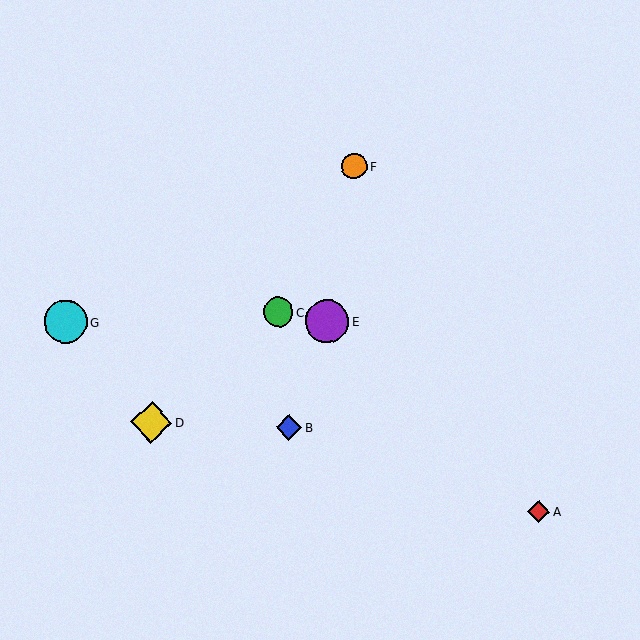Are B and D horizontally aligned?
Yes, both are at y≈427.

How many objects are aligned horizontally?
2 objects (B, D) are aligned horizontally.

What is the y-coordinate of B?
Object B is at y≈427.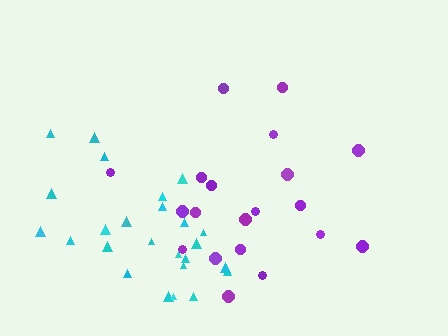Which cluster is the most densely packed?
Cyan.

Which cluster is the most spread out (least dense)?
Purple.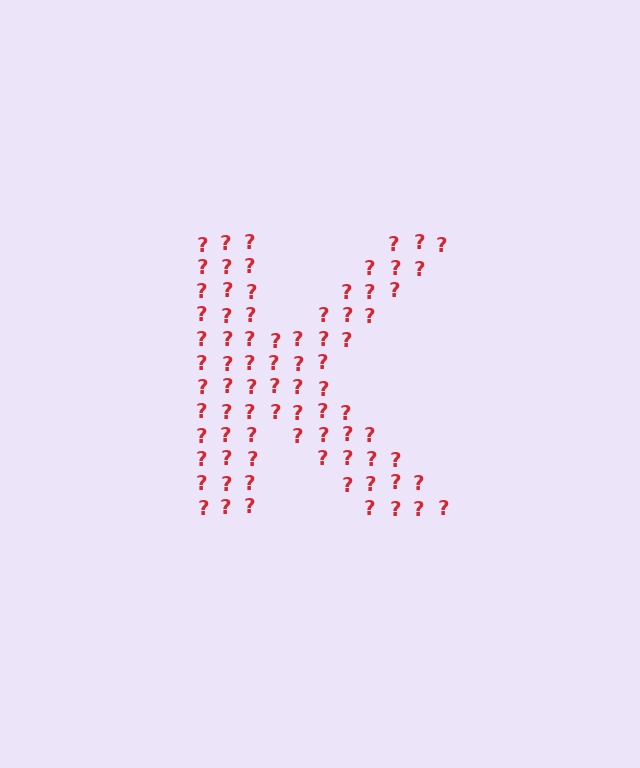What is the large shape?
The large shape is the letter K.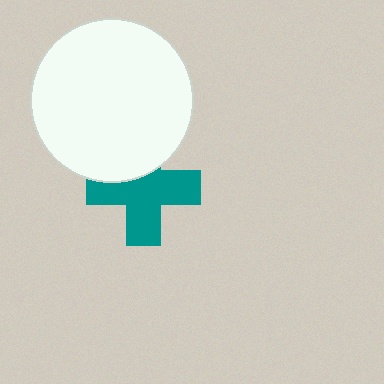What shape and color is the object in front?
The object in front is a white circle.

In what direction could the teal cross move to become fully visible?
The teal cross could move down. That would shift it out from behind the white circle entirely.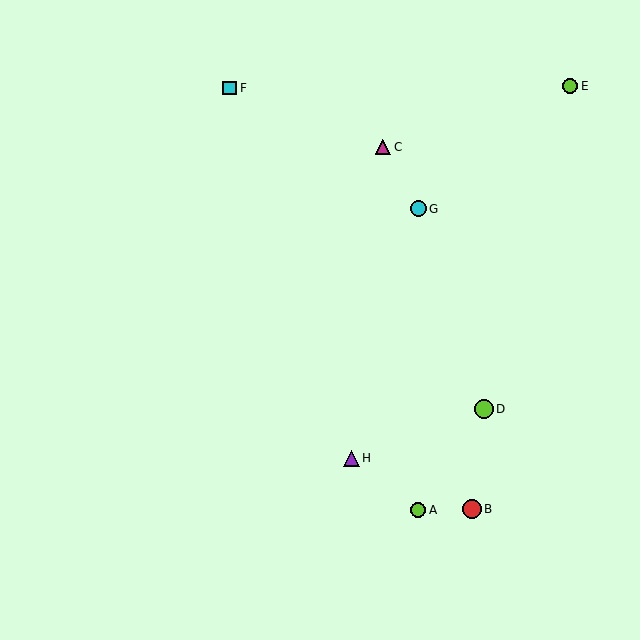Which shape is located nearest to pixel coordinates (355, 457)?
The purple triangle (labeled H) at (351, 458) is nearest to that location.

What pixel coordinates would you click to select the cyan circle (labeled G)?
Click at (418, 209) to select the cyan circle G.